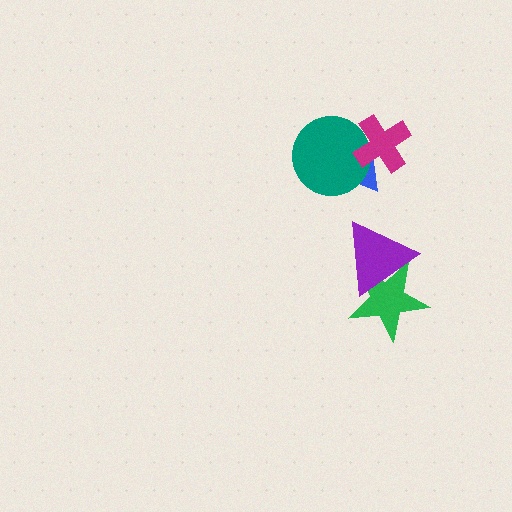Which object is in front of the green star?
The purple triangle is in front of the green star.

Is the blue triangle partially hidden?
Yes, it is partially covered by another shape.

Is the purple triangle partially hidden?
No, no other shape covers it.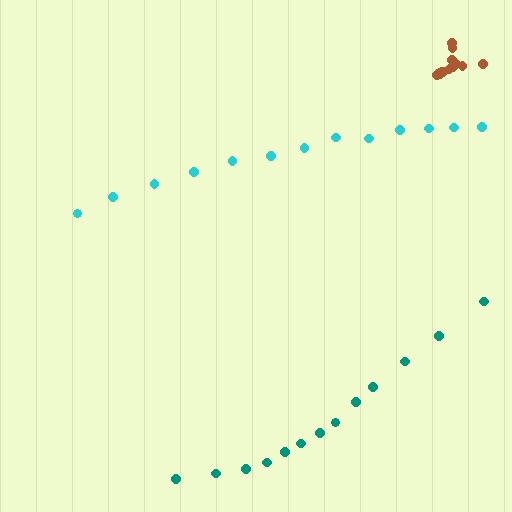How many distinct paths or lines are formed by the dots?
There are 3 distinct paths.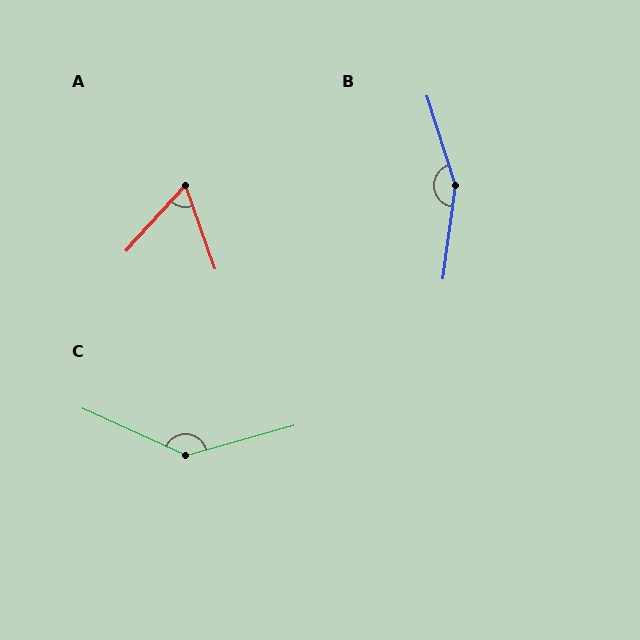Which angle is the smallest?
A, at approximately 61 degrees.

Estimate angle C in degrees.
Approximately 140 degrees.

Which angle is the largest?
B, at approximately 155 degrees.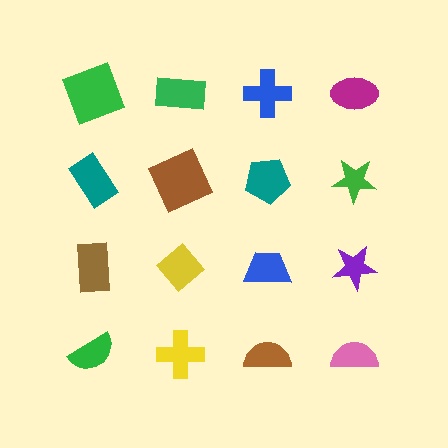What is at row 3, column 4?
A purple star.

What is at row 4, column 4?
A pink semicircle.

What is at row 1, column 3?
A blue cross.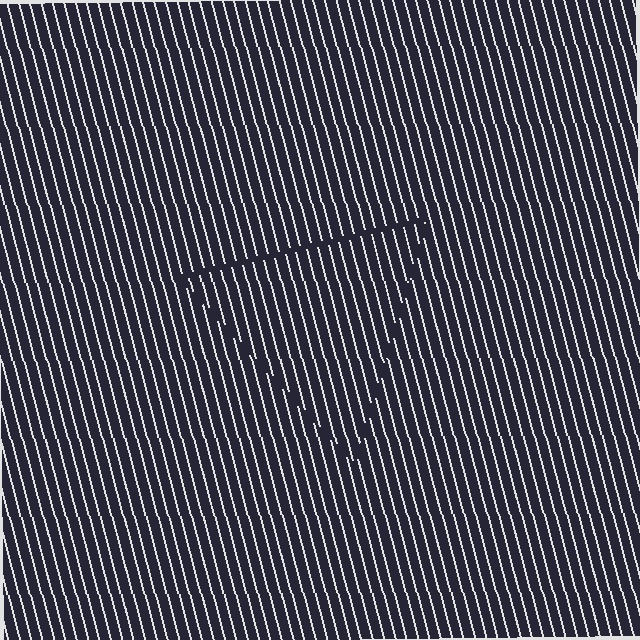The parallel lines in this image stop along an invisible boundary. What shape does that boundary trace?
An illusory triangle. The interior of the shape contains the same grating, shifted by half a period — the contour is defined by the phase discontinuity where line-ends from the inner and outer gratings abut.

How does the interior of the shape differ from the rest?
The interior of the shape contains the same grating, shifted by half a period — the contour is defined by the phase discontinuity where line-ends from the inner and outer gratings abut.